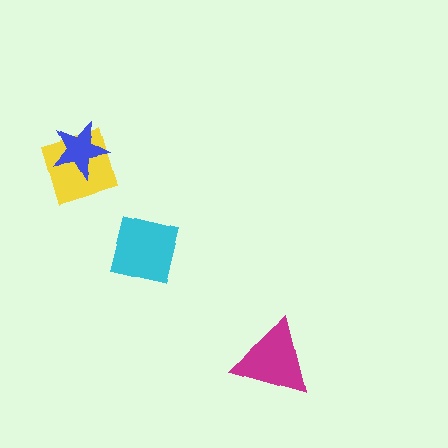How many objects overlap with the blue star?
1 object overlaps with the blue star.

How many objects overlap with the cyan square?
0 objects overlap with the cyan square.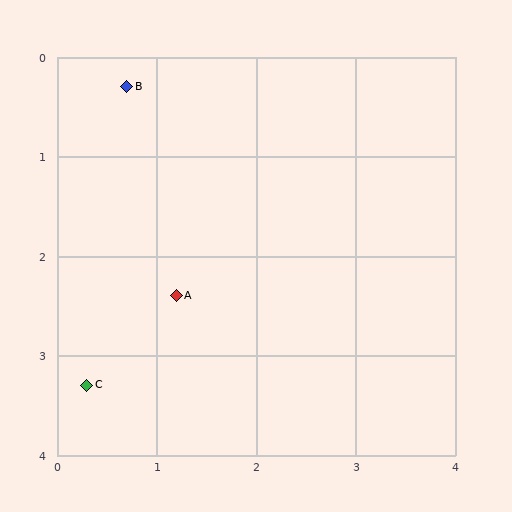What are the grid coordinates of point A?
Point A is at approximately (1.2, 2.4).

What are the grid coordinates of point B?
Point B is at approximately (0.7, 0.3).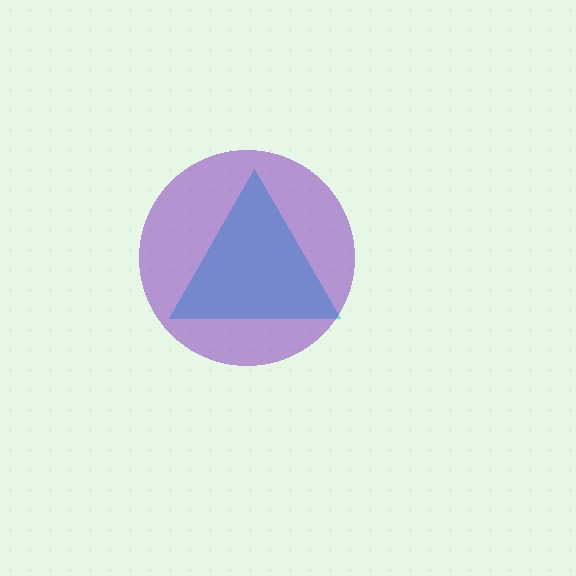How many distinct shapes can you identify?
There are 2 distinct shapes: a cyan triangle, a purple circle.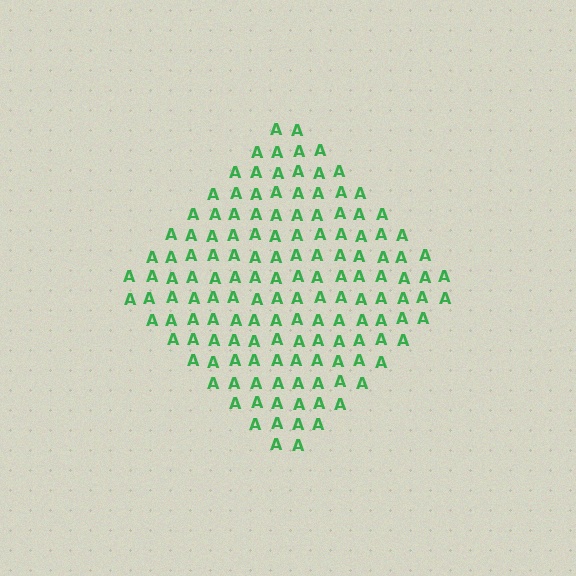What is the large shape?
The large shape is a diamond.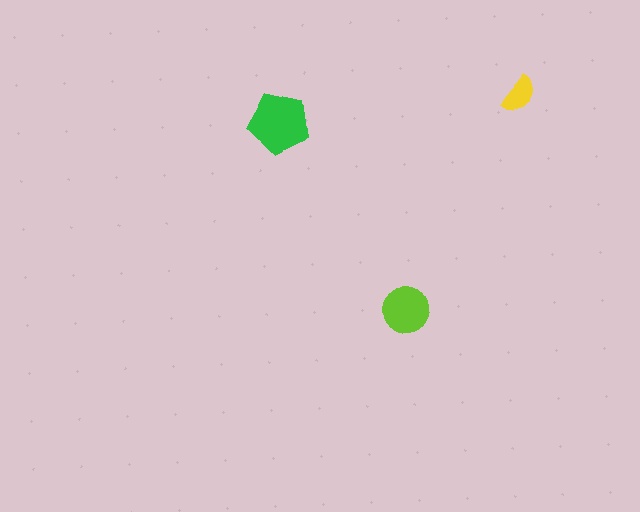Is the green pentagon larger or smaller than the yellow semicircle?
Larger.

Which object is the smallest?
The yellow semicircle.